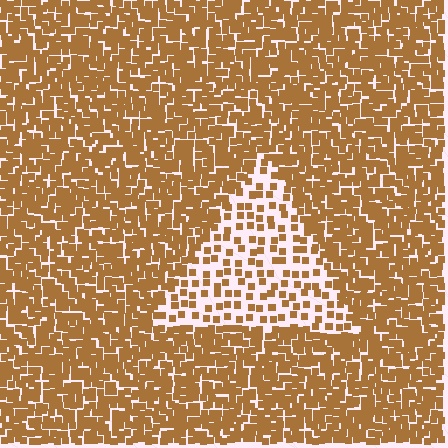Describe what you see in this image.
The image contains small brown elements arranged at two different densities. A triangle-shaped region is visible where the elements are less densely packed than the surrounding area.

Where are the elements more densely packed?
The elements are more densely packed outside the triangle boundary.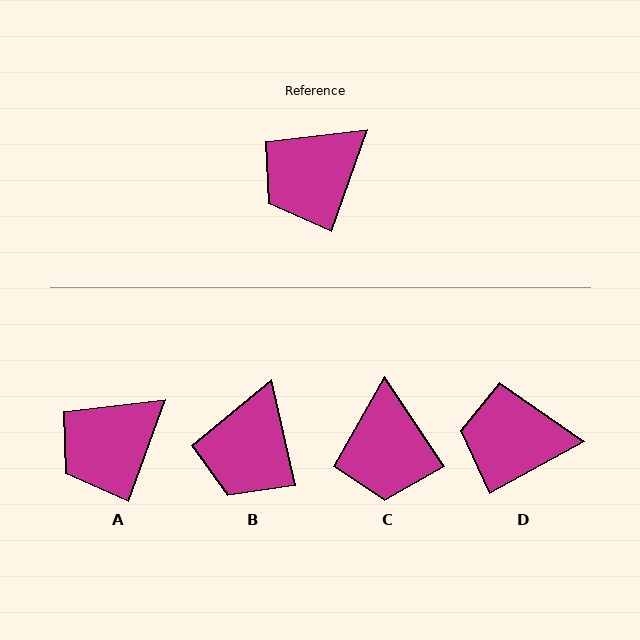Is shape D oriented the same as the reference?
No, it is off by about 41 degrees.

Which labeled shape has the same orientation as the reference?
A.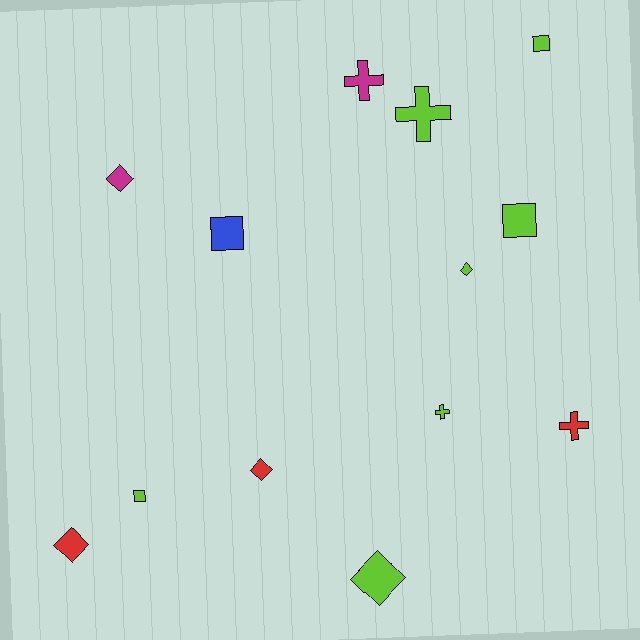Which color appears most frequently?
Lime, with 7 objects.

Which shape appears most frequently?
Diamond, with 5 objects.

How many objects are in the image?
There are 13 objects.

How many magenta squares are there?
There are no magenta squares.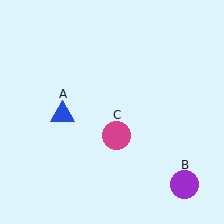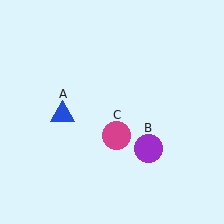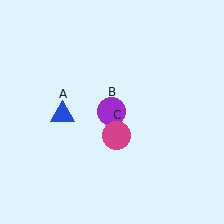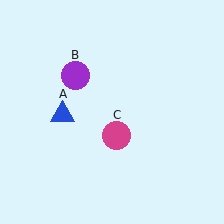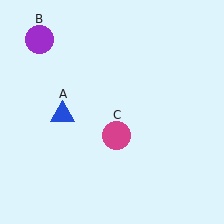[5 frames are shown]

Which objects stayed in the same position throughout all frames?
Blue triangle (object A) and magenta circle (object C) remained stationary.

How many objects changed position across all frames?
1 object changed position: purple circle (object B).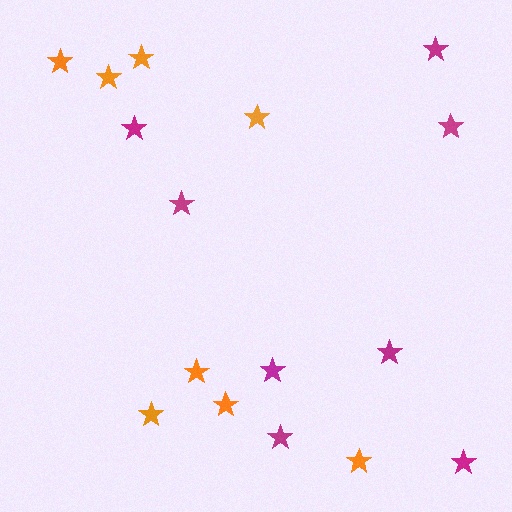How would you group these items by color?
There are 2 groups: one group of magenta stars (8) and one group of orange stars (8).